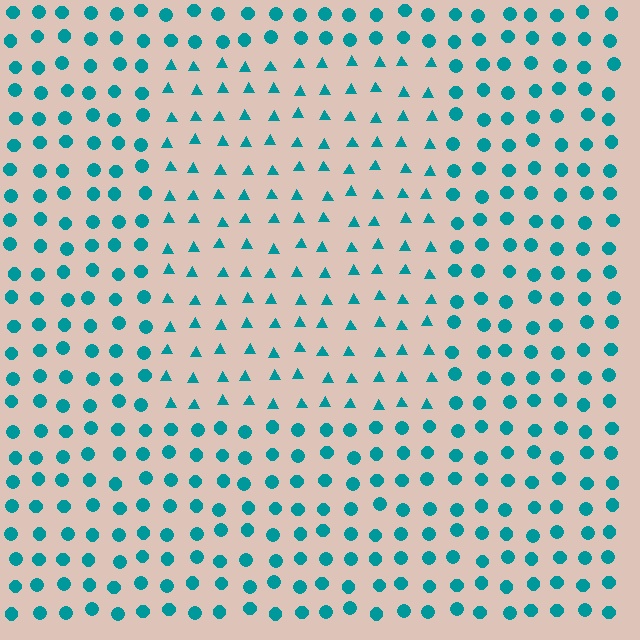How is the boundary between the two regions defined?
The boundary is defined by a change in element shape: triangles inside vs. circles outside. All elements share the same color and spacing.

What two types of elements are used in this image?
The image uses triangles inside the rectangle region and circles outside it.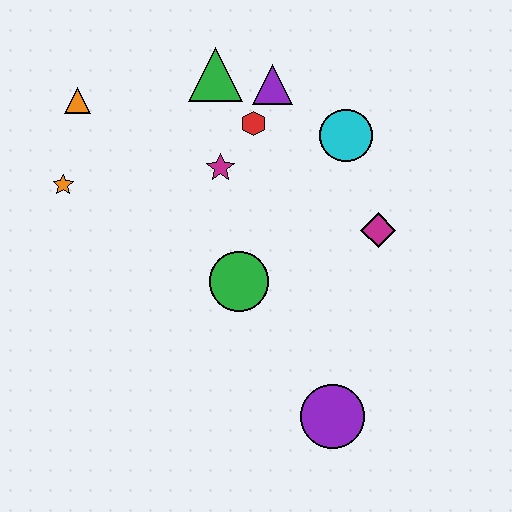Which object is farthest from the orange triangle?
The purple circle is farthest from the orange triangle.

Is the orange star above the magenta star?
No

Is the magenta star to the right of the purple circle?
No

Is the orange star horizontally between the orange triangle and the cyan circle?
No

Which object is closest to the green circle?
The magenta star is closest to the green circle.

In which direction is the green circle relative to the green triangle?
The green circle is below the green triangle.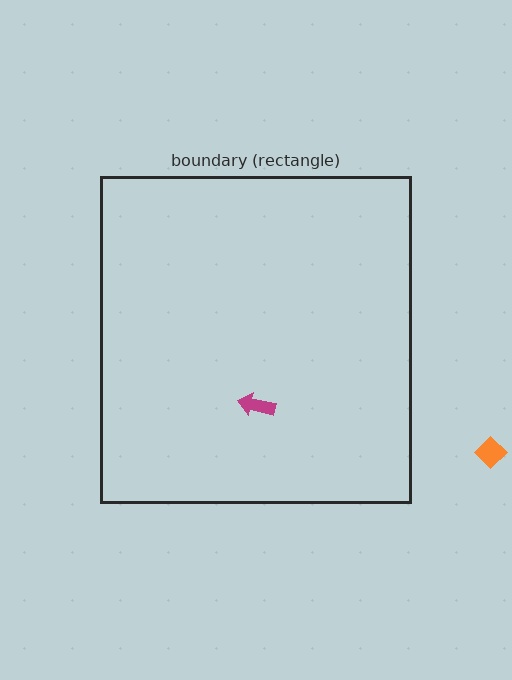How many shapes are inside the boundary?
1 inside, 1 outside.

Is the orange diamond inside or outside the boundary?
Outside.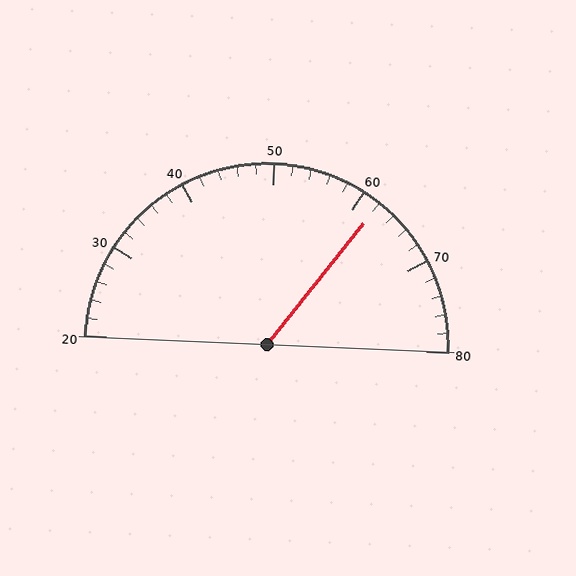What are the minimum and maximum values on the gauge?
The gauge ranges from 20 to 80.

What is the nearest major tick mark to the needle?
The nearest major tick mark is 60.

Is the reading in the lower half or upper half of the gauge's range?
The reading is in the upper half of the range (20 to 80).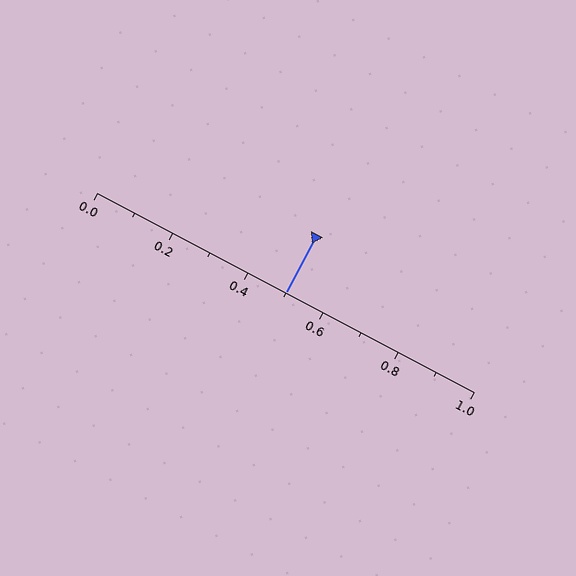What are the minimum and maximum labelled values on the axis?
The axis runs from 0.0 to 1.0.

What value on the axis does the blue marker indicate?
The marker indicates approximately 0.5.